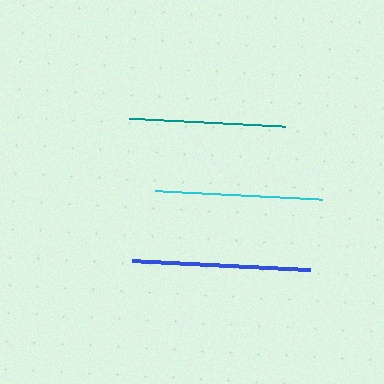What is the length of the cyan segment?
The cyan segment is approximately 167 pixels long.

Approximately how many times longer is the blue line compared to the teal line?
The blue line is approximately 1.1 times the length of the teal line.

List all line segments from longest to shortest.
From longest to shortest: blue, cyan, teal.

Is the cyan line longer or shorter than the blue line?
The blue line is longer than the cyan line.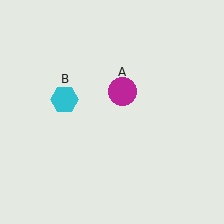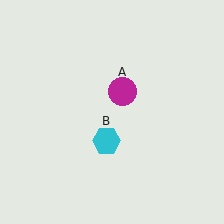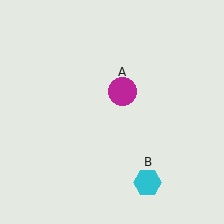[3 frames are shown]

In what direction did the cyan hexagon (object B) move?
The cyan hexagon (object B) moved down and to the right.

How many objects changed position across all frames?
1 object changed position: cyan hexagon (object B).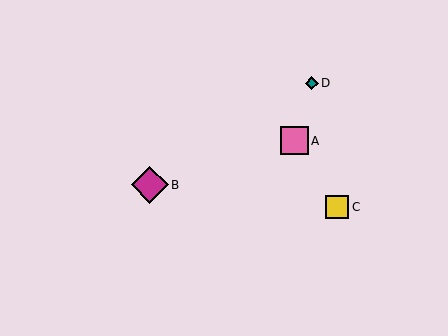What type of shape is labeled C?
Shape C is a yellow square.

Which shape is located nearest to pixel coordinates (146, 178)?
The magenta diamond (labeled B) at (150, 185) is nearest to that location.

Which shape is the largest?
The magenta diamond (labeled B) is the largest.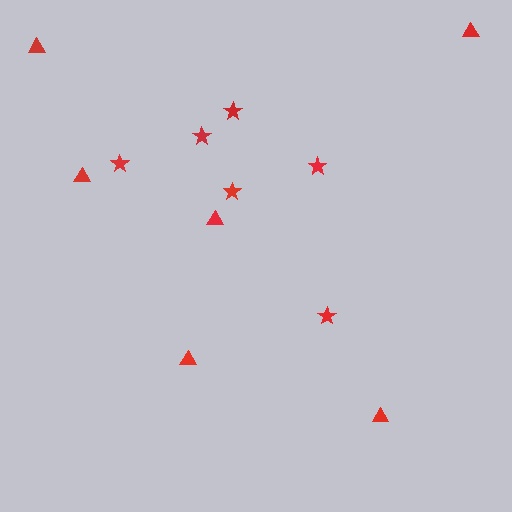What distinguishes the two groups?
There are 2 groups: one group of stars (6) and one group of triangles (6).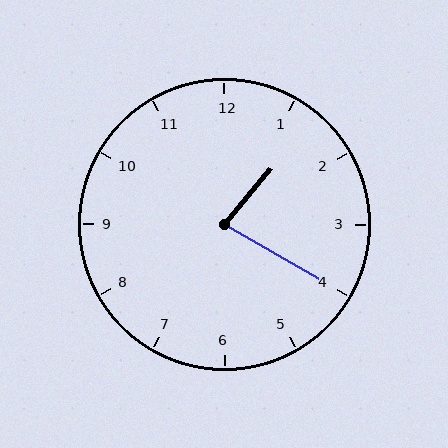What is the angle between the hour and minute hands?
Approximately 80 degrees.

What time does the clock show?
1:20.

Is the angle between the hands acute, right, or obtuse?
It is acute.